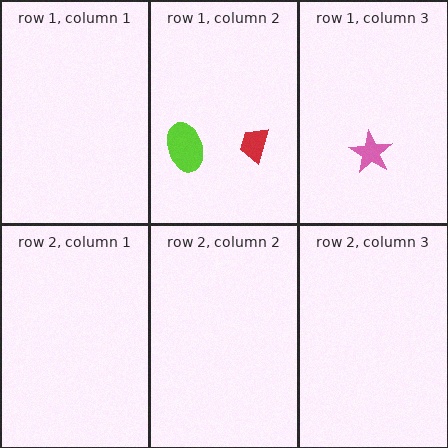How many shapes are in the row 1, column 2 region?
2.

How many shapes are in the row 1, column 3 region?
1.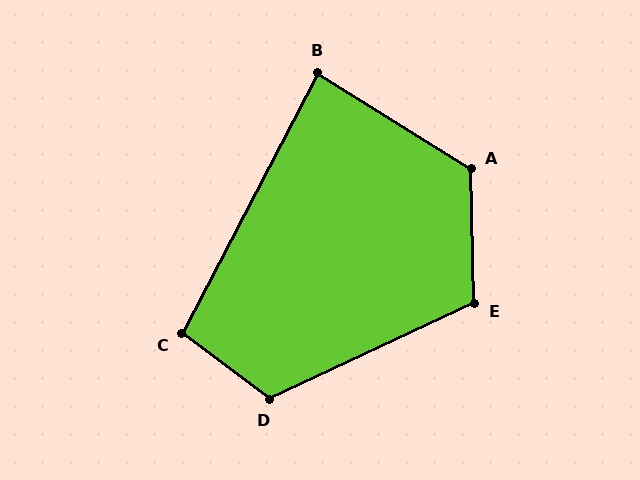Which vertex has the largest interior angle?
A, at approximately 123 degrees.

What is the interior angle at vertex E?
Approximately 113 degrees (obtuse).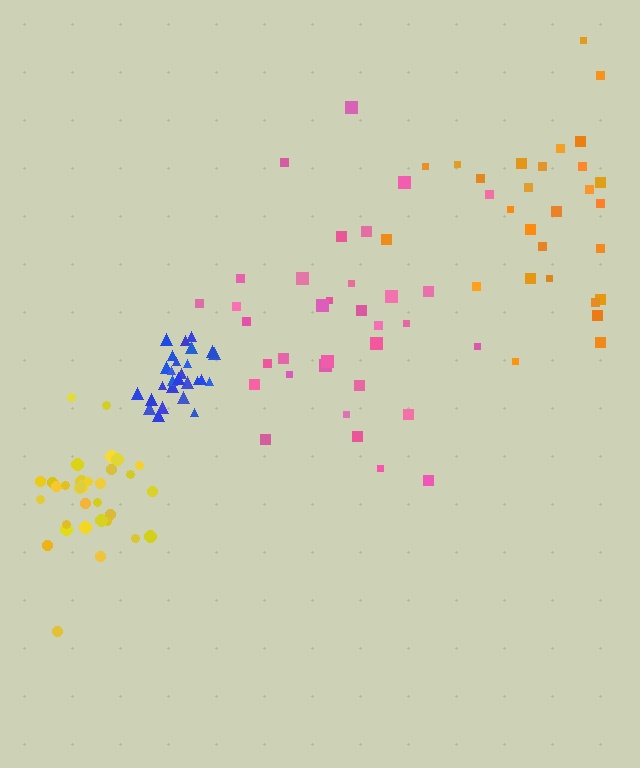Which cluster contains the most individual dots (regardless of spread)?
Pink (34).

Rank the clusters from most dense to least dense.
blue, yellow, pink, orange.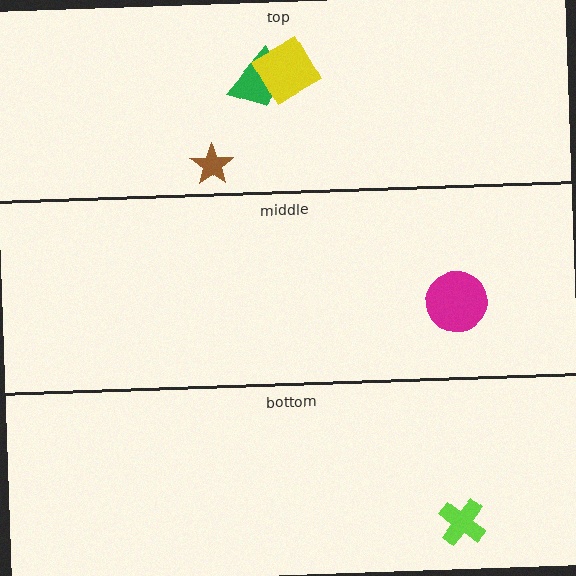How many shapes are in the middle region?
1.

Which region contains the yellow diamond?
The top region.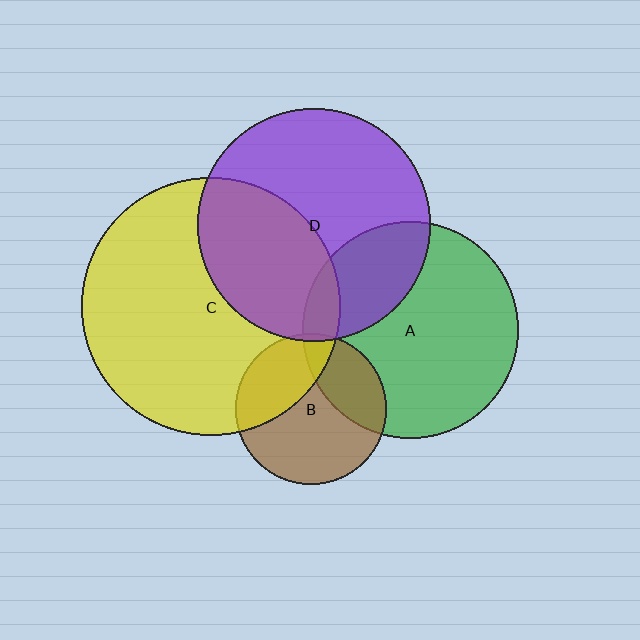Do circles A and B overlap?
Yes.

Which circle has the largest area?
Circle C (yellow).